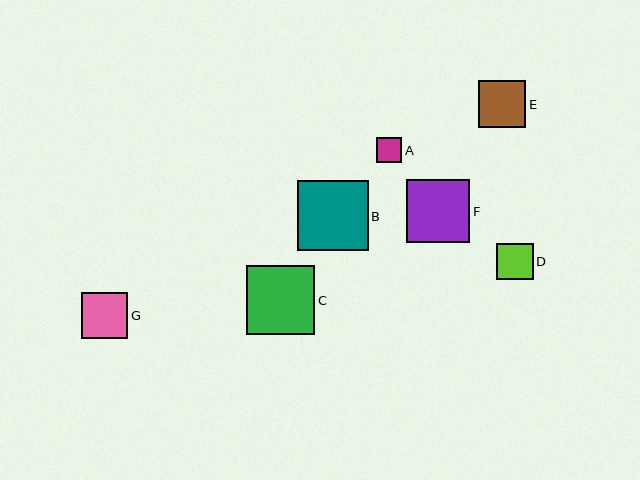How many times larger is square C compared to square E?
Square C is approximately 1.5 times the size of square E.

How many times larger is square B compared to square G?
Square B is approximately 1.5 times the size of square G.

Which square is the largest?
Square B is the largest with a size of approximately 70 pixels.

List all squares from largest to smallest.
From largest to smallest: B, C, F, E, G, D, A.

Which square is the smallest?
Square A is the smallest with a size of approximately 25 pixels.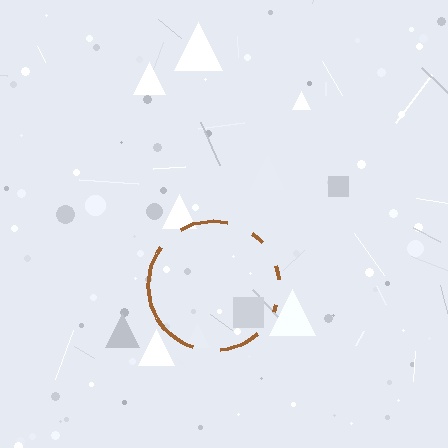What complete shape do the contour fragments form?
The contour fragments form a circle.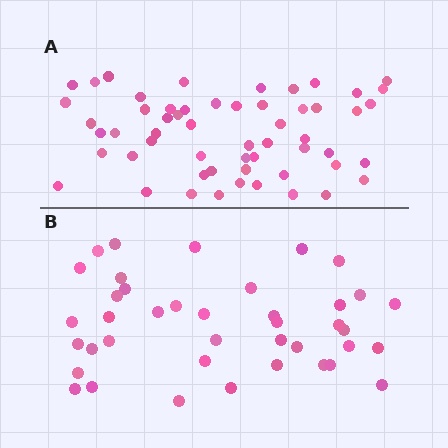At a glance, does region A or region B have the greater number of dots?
Region A (the top region) has more dots.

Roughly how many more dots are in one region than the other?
Region A has approximately 15 more dots than region B.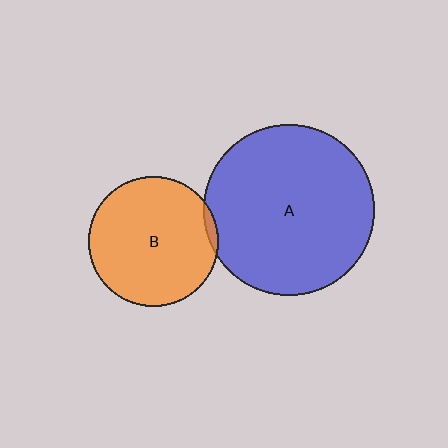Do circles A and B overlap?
Yes.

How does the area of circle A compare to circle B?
Approximately 1.7 times.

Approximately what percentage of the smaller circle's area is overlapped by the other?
Approximately 5%.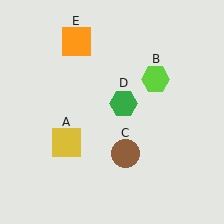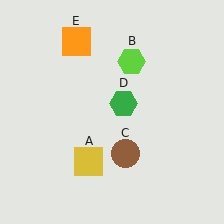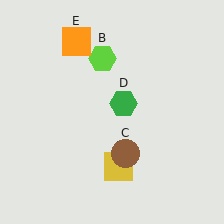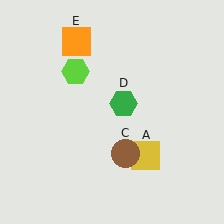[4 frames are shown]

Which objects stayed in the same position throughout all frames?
Brown circle (object C) and green hexagon (object D) and orange square (object E) remained stationary.